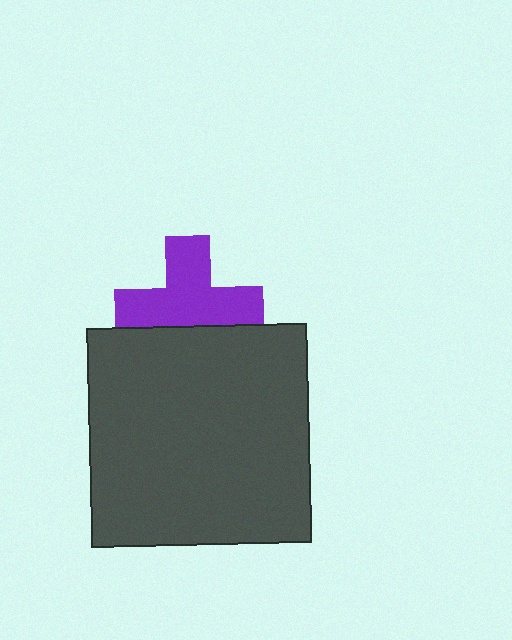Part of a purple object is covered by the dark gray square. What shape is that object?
It is a cross.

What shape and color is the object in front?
The object in front is a dark gray square.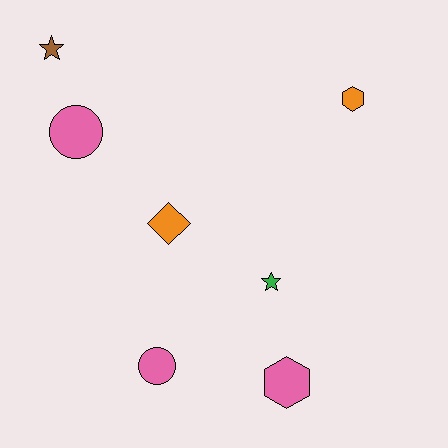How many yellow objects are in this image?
There are no yellow objects.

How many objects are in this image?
There are 7 objects.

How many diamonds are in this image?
There is 1 diamond.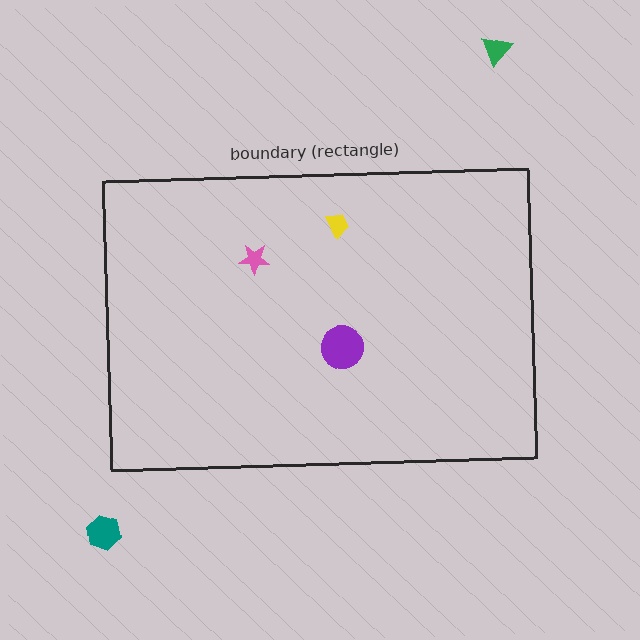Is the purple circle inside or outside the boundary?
Inside.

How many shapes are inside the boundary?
3 inside, 2 outside.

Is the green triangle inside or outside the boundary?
Outside.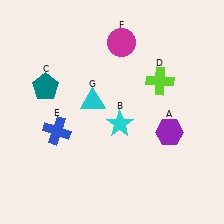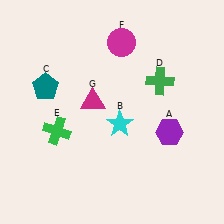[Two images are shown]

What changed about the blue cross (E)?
In Image 1, E is blue. In Image 2, it changed to green.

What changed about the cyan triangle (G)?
In Image 1, G is cyan. In Image 2, it changed to magenta.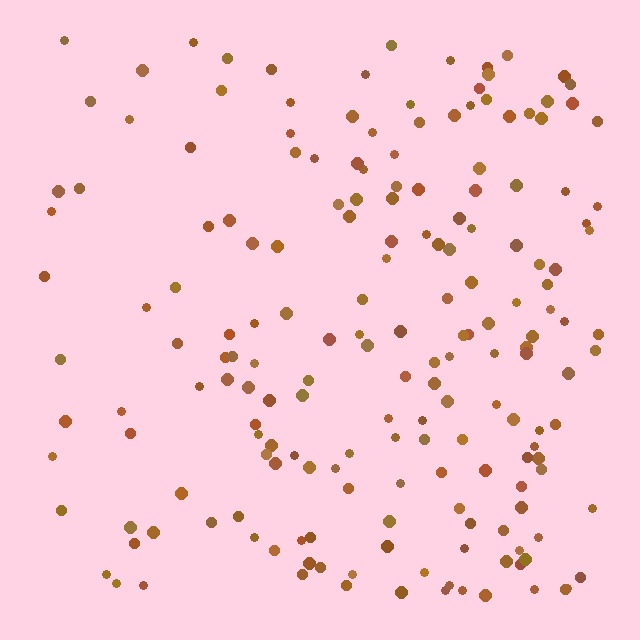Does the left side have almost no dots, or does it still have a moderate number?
Still a moderate number, just noticeably fewer than the right.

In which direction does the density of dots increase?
From left to right, with the right side densest.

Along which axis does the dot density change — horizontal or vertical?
Horizontal.